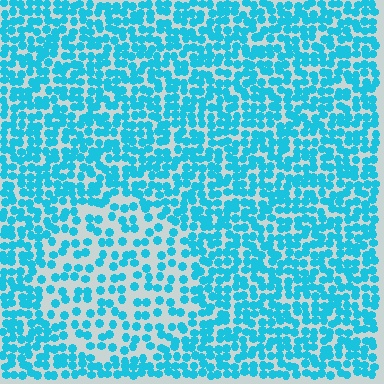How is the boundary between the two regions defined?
The boundary is defined by a change in element density (approximately 1.9x ratio). All elements are the same color, size, and shape.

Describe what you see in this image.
The image contains small cyan elements arranged at two different densities. A circle-shaped region is visible where the elements are less densely packed than the surrounding area.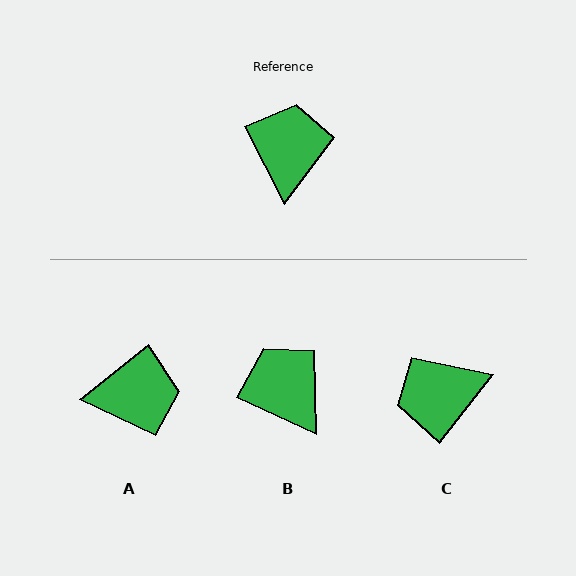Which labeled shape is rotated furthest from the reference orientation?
C, about 115 degrees away.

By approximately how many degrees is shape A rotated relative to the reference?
Approximately 79 degrees clockwise.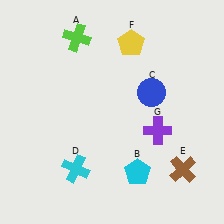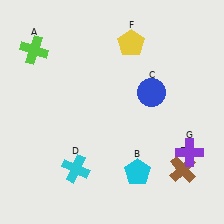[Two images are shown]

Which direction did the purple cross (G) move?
The purple cross (G) moved right.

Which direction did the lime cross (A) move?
The lime cross (A) moved left.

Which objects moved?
The objects that moved are: the lime cross (A), the purple cross (G).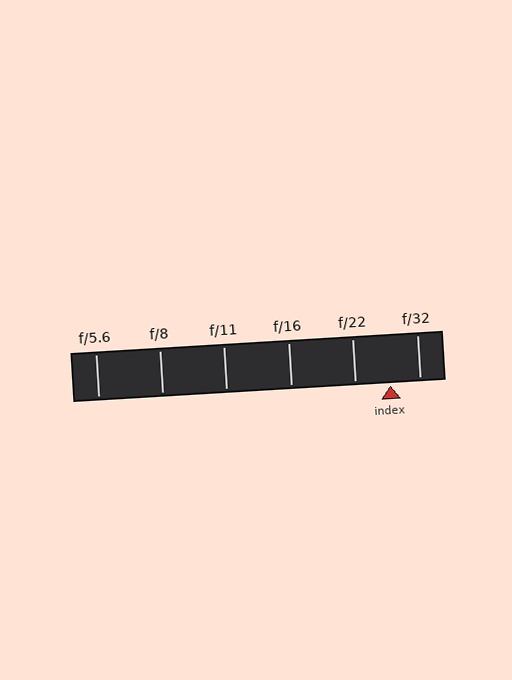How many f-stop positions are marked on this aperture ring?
There are 6 f-stop positions marked.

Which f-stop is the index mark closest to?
The index mark is closest to f/32.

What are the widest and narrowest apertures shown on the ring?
The widest aperture shown is f/5.6 and the narrowest is f/32.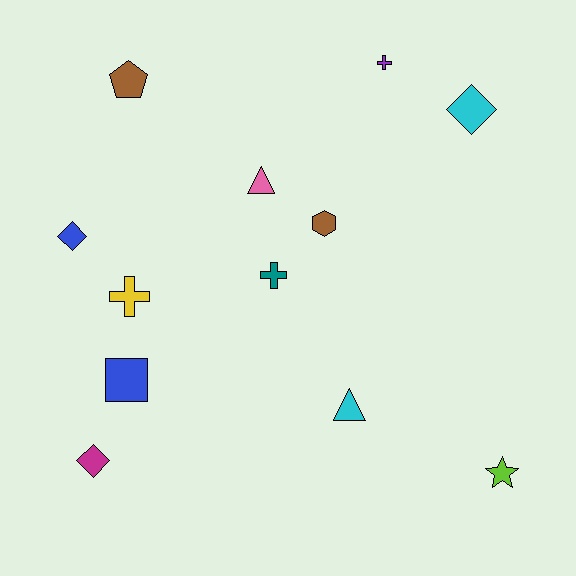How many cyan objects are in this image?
There are 2 cyan objects.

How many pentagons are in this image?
There is 1 pentagon.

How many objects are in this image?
There are 12 objects.